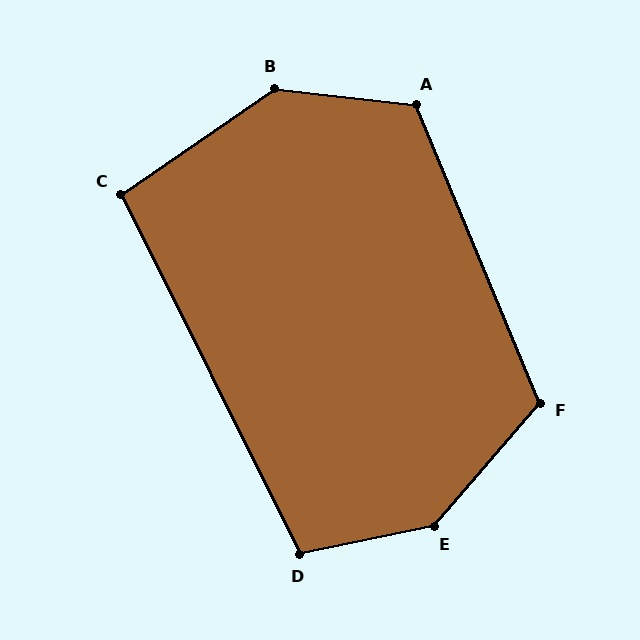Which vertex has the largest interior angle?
E, at approximately 143 degrees.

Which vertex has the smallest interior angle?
C, at approximately 98 degrees.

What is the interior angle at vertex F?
Approximately 117 degrees (obtuse).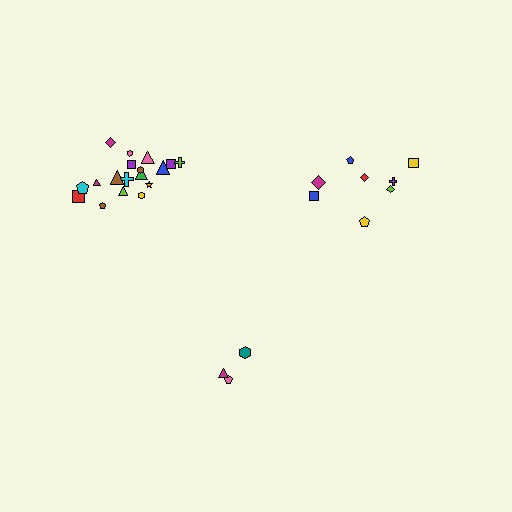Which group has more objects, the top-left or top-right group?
The top-left group.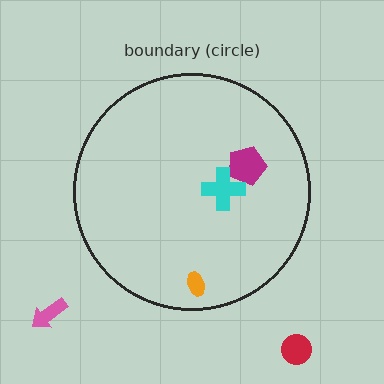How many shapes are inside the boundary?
3 inside, 2 outside.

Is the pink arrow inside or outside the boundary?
Outside.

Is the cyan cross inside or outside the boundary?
Inside.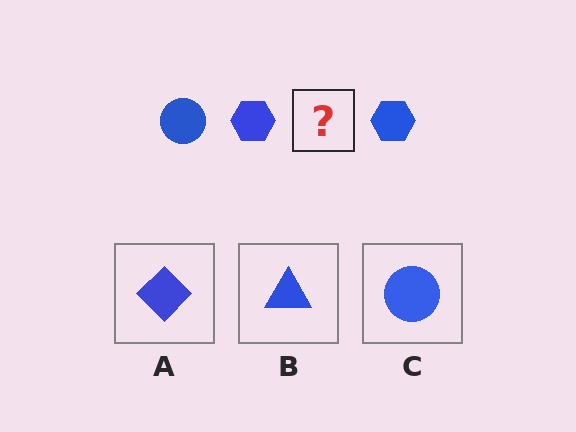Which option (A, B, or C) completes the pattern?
C.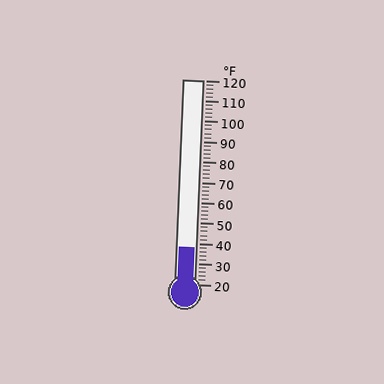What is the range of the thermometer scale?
The thermometer scale ranges from 20°F to 120°F.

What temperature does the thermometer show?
The thermometer shows approximately 38°F.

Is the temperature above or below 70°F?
The temperature is below 70°F.